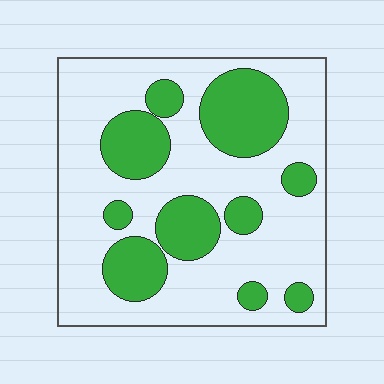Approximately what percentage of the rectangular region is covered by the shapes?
Approximately 30%.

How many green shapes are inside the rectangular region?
10.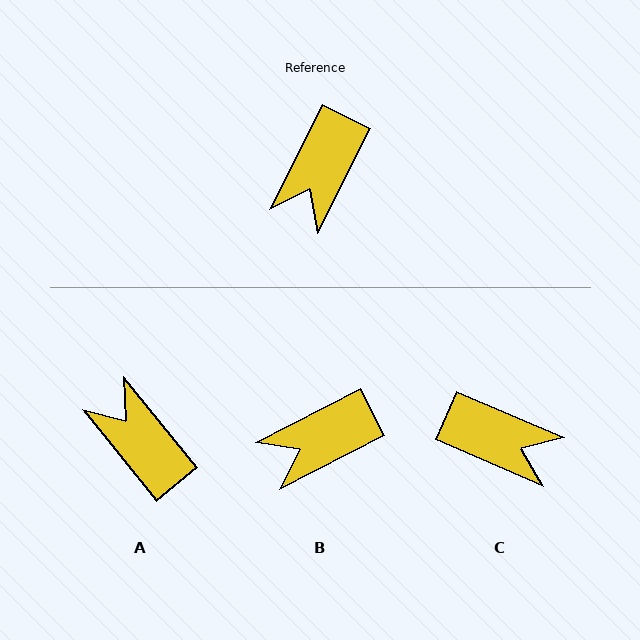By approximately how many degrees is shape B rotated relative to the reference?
Approximately 36 degrees clockwise.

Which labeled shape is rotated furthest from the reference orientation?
A, about 114 degrees away.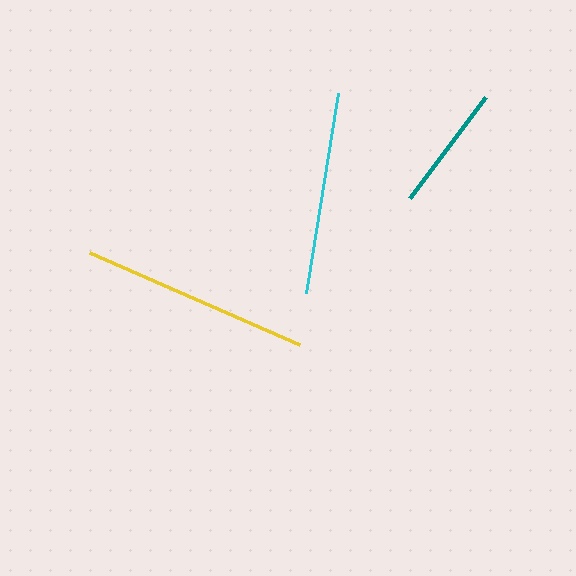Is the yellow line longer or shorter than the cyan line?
The yellow line is longer than the cyan line.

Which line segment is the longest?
The yellow line is the longest at approximately 230 pixels.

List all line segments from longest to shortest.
From longest to shortest: yellow, cyan, teal.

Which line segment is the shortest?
The teal line is the shortest at approximately 126 pixels.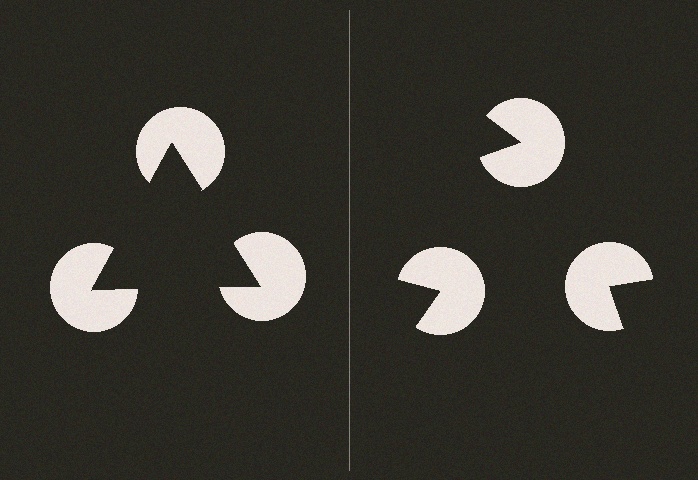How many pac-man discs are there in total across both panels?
6 — 3 on each side.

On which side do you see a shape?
An illusory triangle appears on the left side. On the right side the wedge cuts are rotated, so no coherent shape forms.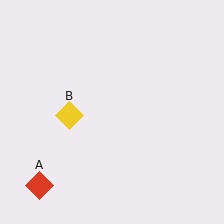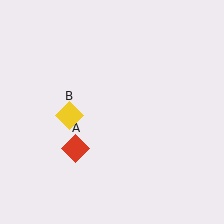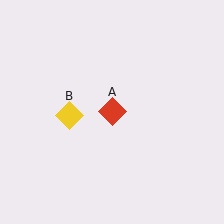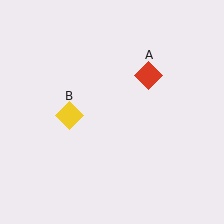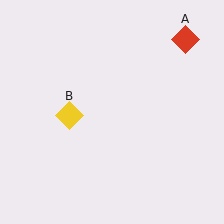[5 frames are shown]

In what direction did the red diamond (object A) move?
The red diamond (object A) moved up and to the right.